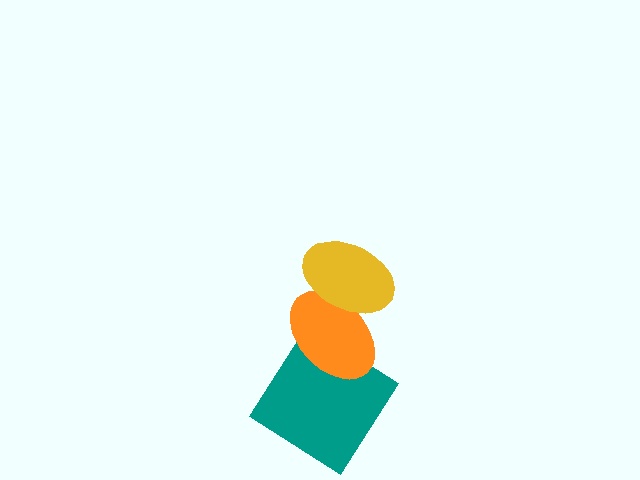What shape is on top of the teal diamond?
The orange ellipse is on top of the teal diamond.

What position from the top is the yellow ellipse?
The yellow ellipse is 1st from the top.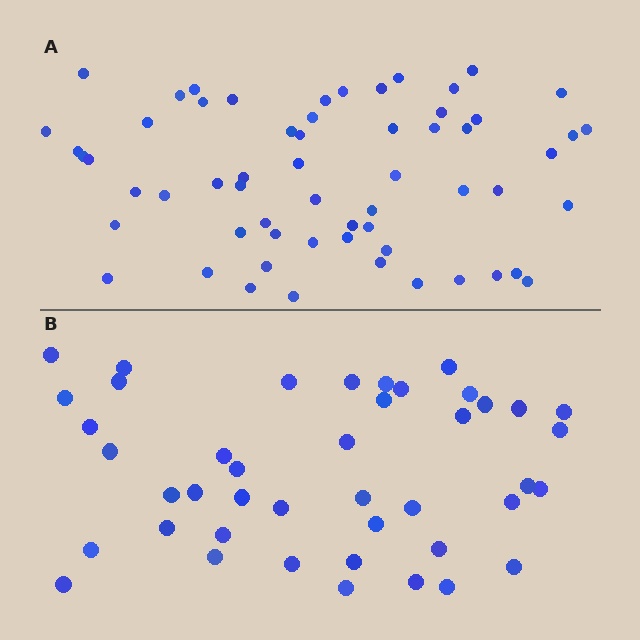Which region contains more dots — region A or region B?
Region A (the top region) has more dots.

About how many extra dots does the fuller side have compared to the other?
Region A has approximately 15 more dots than region B.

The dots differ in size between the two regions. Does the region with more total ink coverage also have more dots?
No. Region B has more total ink coverage because its dots are larger, but region A actually contains more individual dots. Total area can be misleading — the number of items is what matters here.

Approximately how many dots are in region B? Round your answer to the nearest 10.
About 40 dots. (The exact count is 43, which rounds to 40.)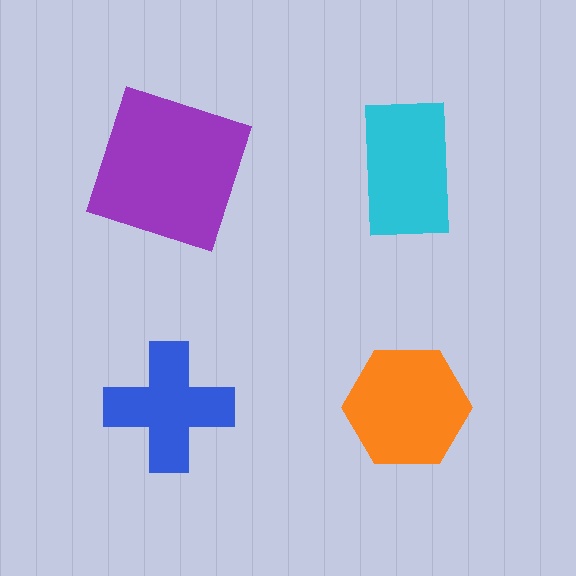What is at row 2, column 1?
A blue cross.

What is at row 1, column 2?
A cyan rectangle.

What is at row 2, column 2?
An orange hexagon.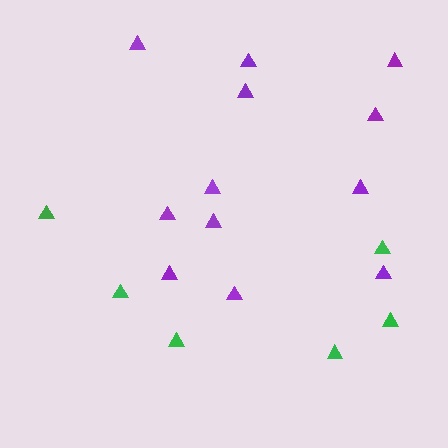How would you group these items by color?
There are 2 groups: one group of purple triangles (12) and one group of green triangles (6).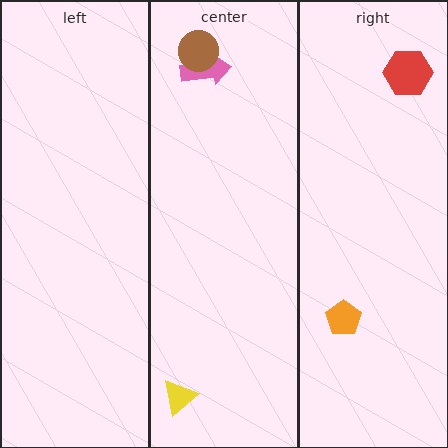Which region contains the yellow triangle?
The center region.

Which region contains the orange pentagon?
The right region.